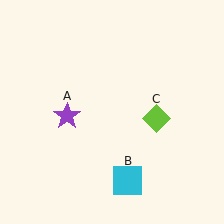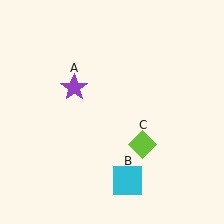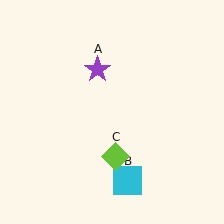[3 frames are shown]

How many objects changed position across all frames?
2 objects changed position: purple star (object A), lime diamond (object C).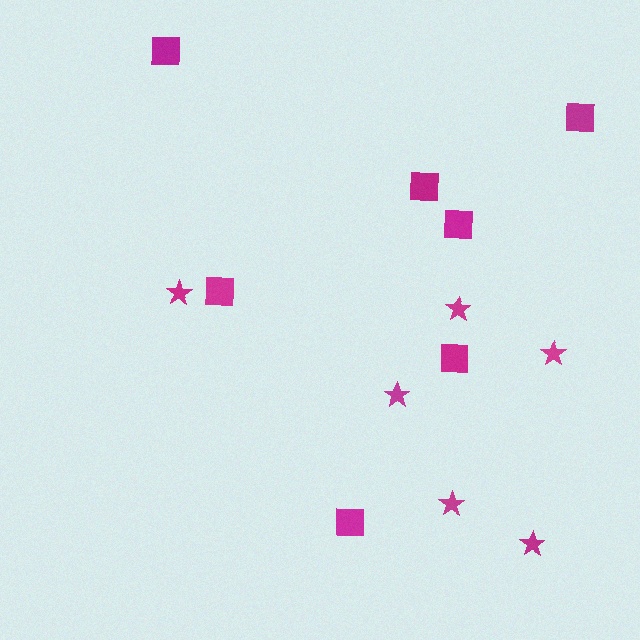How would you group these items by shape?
There are 2 groups: one group of stars (6) and one group of squares (7).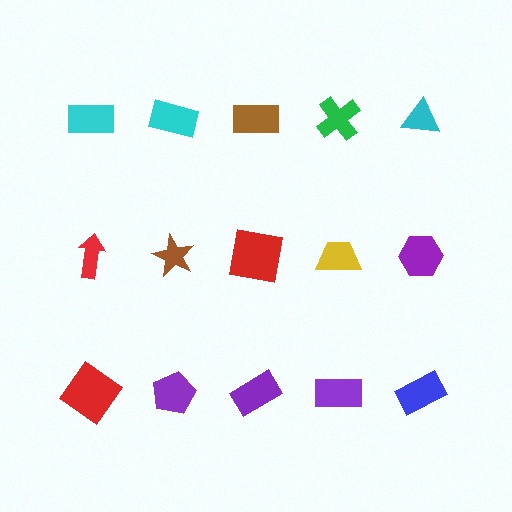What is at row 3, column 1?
A red diamond.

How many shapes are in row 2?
5 shapes.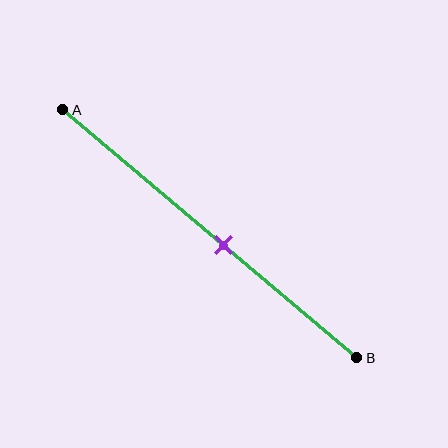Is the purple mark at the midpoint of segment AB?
No, the mark is at about 55% from A, not at the 50% midpoint.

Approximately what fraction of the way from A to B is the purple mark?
The purple mark is approximately 55% of the way from A to B.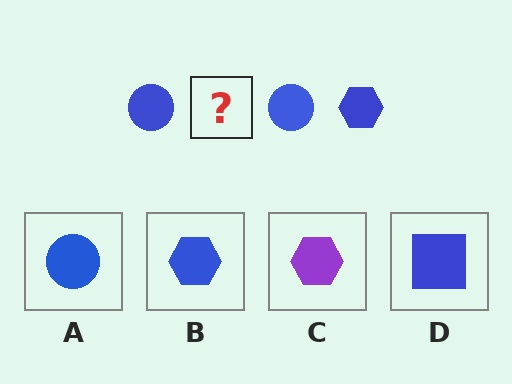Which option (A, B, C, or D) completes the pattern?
B.